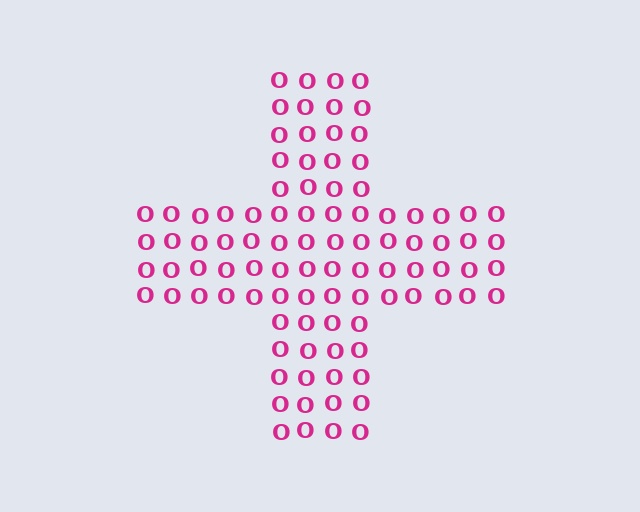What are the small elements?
The small elements are letter O's.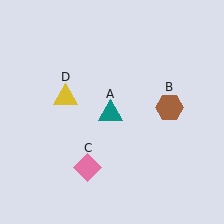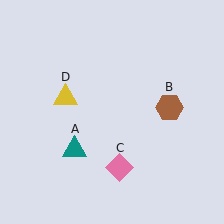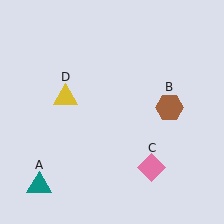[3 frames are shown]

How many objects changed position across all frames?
2 objects changed position: teal triangle (object A), pink diamond (object C).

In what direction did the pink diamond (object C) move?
The pink diamond (object C) moved right.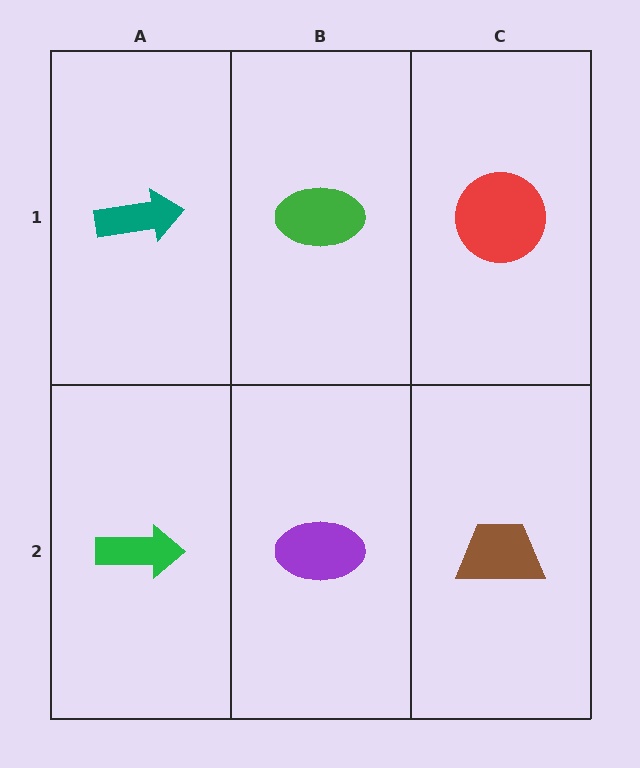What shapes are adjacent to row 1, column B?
A purple ellipse (row 2, column B), a teal arrow (row 1, column A), a red circle (row 1, column C).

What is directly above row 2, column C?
A red circle.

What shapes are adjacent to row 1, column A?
A green arrow (row 2, column A), a green ellipse (row 1, column B).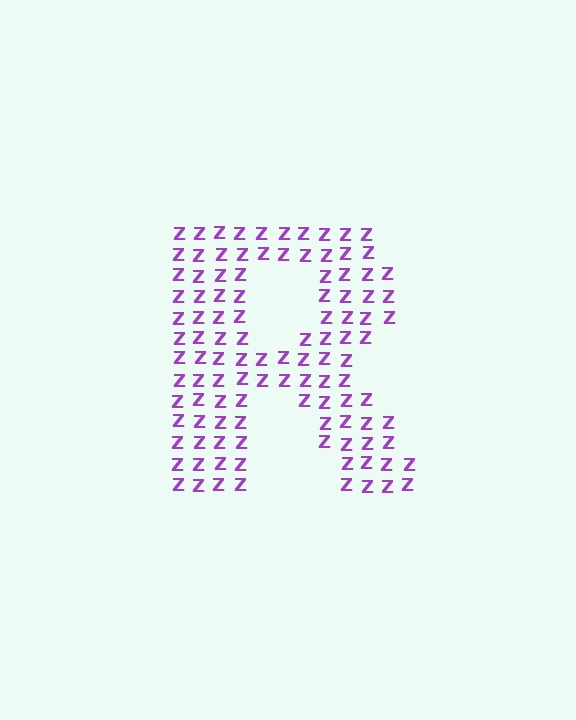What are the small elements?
The small elements are letter Z's.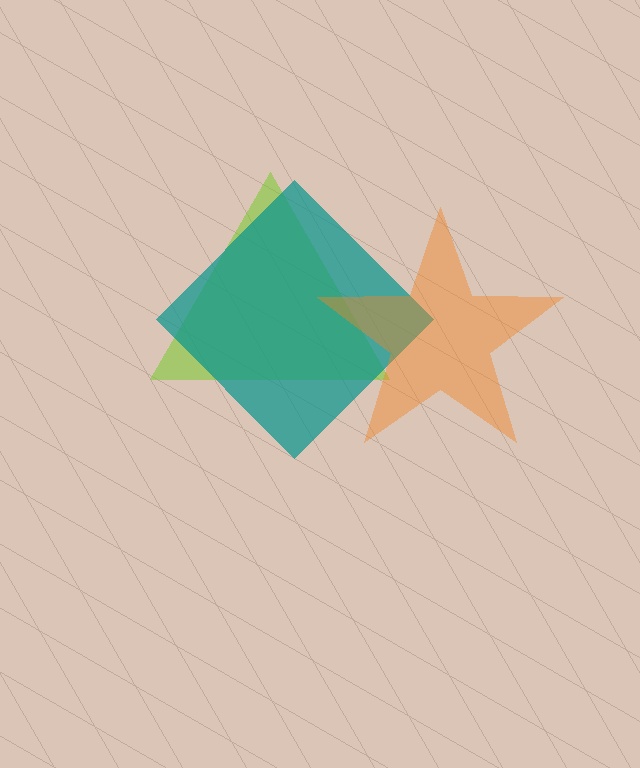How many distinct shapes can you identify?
There are 3 distinct shapes: a lime triangle, a teal diamond, an orange star.